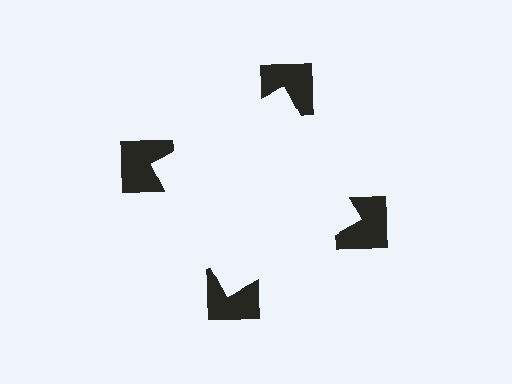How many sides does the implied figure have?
4 sides.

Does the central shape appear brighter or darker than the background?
It typically appears slightly brighter than the background, even though no actual brightness change is drawn.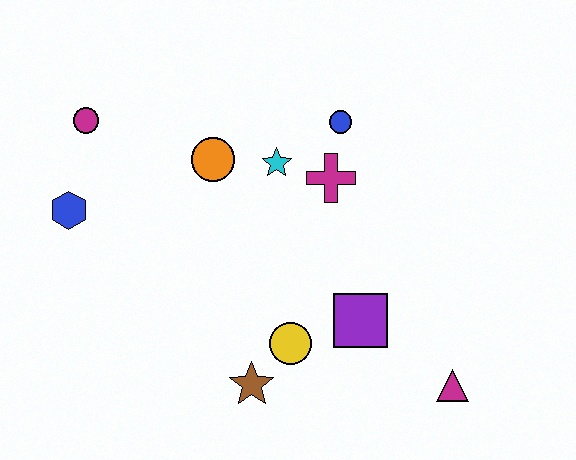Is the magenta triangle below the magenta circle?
Yes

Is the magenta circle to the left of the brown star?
Yes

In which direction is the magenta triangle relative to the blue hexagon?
The magenta triangle is to the right of the blue hexagon.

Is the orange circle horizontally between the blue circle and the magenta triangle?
No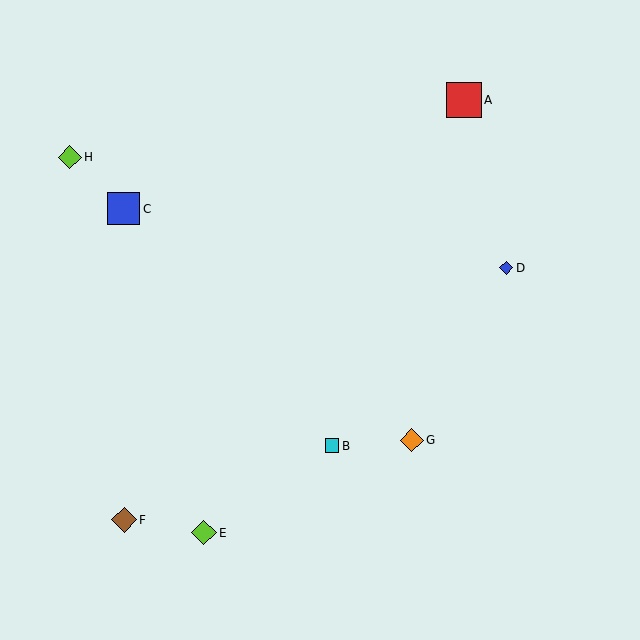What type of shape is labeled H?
Shape H is a lime diamond.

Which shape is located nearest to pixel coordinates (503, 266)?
The blue diamond (labeled D) at (506, 268) is nearest to that location.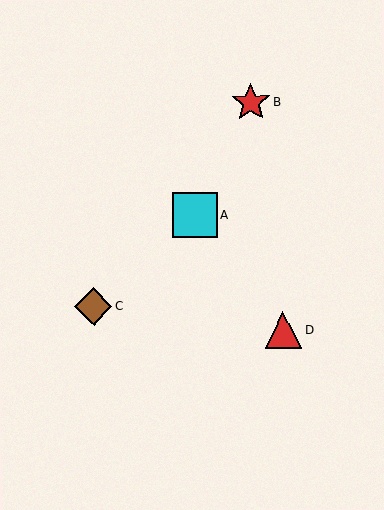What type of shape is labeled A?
Shape A is a cyan square.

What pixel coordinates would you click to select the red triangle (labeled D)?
Click at (283, 330) to select the red triangle D.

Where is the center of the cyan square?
The center of the cyan square is at (194, 215).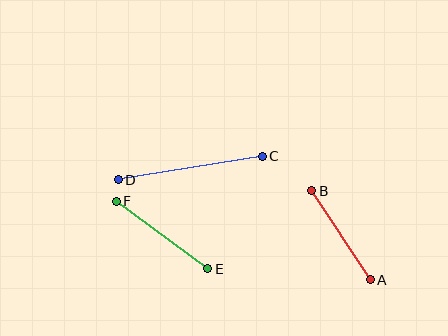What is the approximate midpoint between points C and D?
The midpoint is at approximately (190, 168) pixels.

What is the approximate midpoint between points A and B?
The midpoint is at approximately (341, 235) pixels.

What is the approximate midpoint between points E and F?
The midpoint is at approximately (162, 235) pixels.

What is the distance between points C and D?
The distance is approximately 146 pixels.